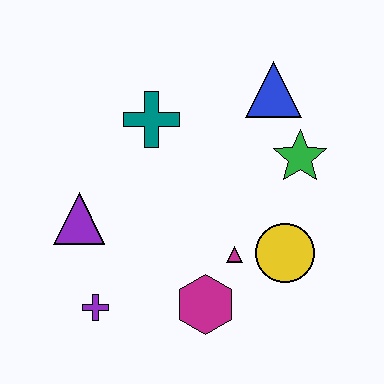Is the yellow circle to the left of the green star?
Yes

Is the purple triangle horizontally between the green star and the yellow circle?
No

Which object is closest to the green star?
The blue triangle is closest to the green star.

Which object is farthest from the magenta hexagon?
The blue triangle is farthest from the magenta hexagon.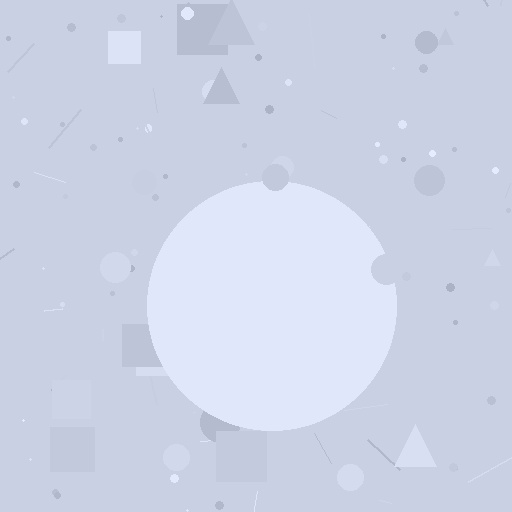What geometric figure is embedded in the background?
A circle is embedded in the background.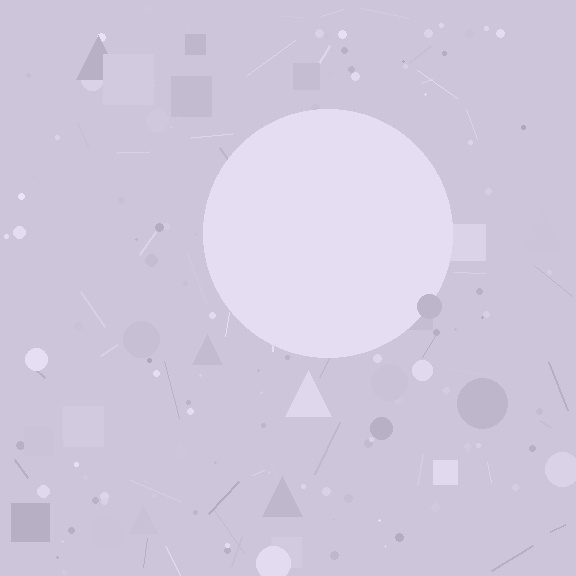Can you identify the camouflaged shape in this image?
The camouflaged shape is a circle.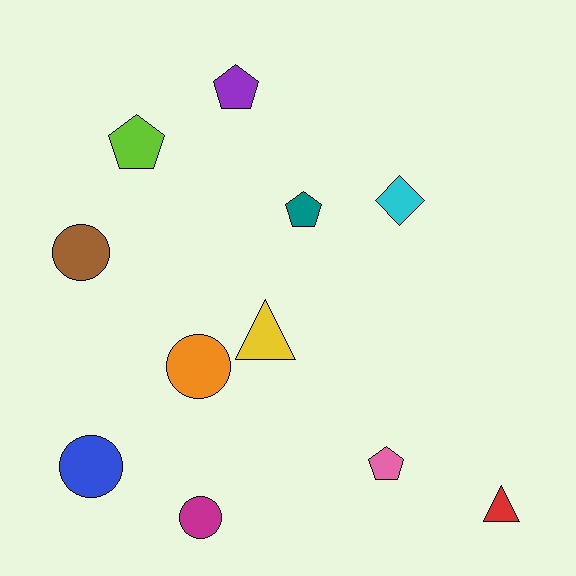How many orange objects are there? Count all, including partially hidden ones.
There is 1 orange object.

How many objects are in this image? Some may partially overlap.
There are 11 objects.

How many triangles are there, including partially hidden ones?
There are 2 triangles.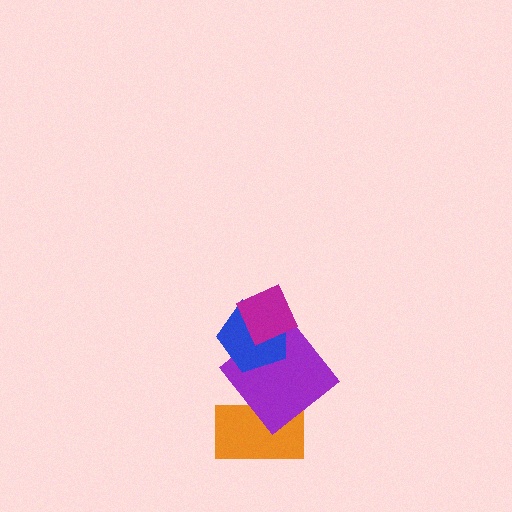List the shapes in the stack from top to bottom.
From top to bottom: the magenta diamond, the blue pentagon, the purple diamond, the orange rectangle.